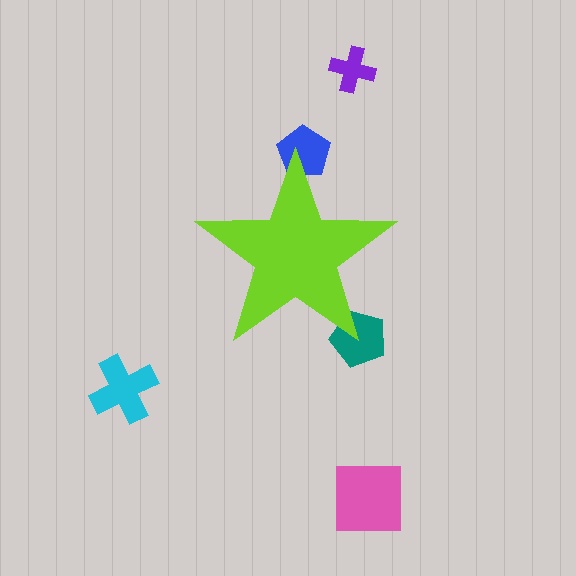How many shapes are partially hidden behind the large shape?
2 shapes are partially hidden.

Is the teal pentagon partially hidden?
Yes, the teal pentagon is partially hidden behind the lime star.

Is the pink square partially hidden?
No, the pink square is fully visible.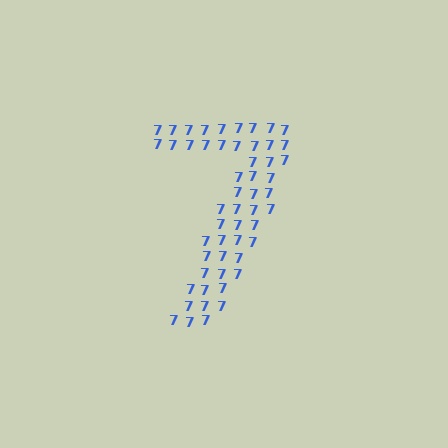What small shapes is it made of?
It is made of small digit 7's.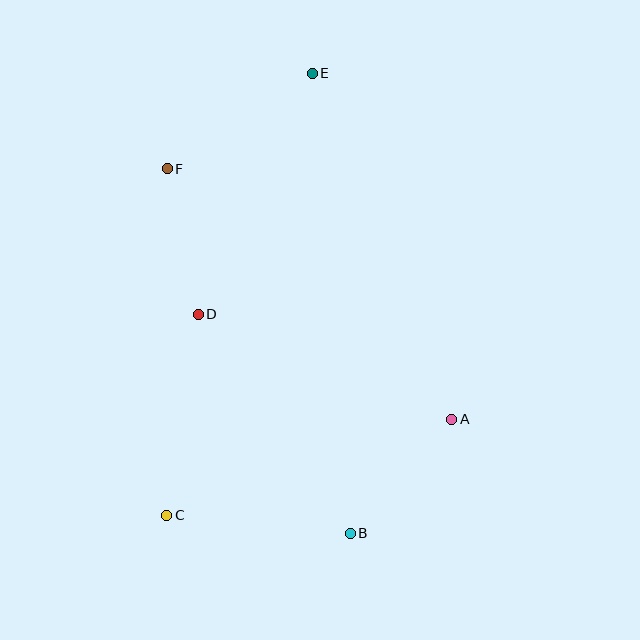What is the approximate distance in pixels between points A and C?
The distance between A and C is approximately 301 pixels.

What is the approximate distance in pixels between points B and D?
The distance between B and D is approximately 266 pixels.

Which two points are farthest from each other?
Points C and E are farthest from each other.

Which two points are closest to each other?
Points D and F are closest to each other.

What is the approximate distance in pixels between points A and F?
The distance between A and F is approximately 379 pixels.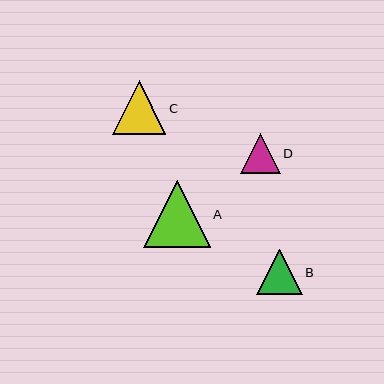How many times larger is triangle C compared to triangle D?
Triangle C is approximately 1.3 times the size of triangle D.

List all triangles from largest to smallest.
From largest to smallest: A, C, B, D.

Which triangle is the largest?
Triangle A is the largest with a size of approximately 66 pixels.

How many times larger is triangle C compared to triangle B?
Triangle C is approximately 1.2 times the size of triangle B.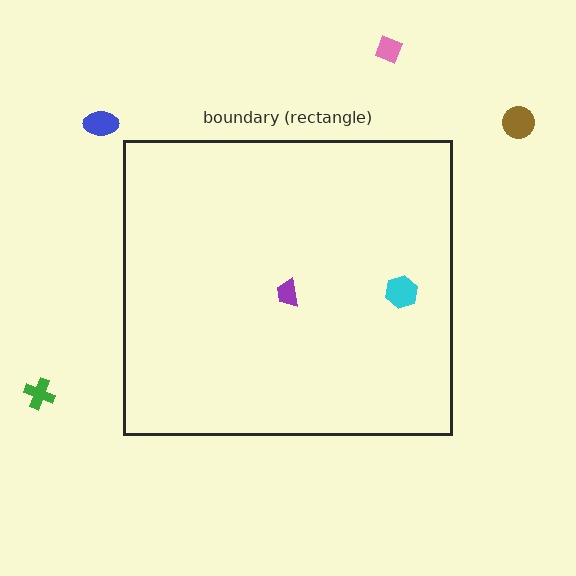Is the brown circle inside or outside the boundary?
Outside.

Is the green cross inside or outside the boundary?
Outside.